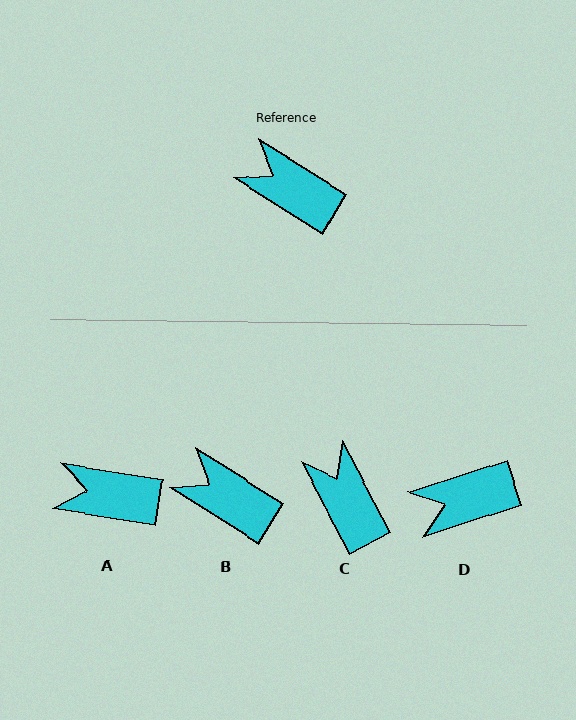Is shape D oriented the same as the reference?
No, it is off by about 50 degrees.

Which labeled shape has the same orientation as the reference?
B.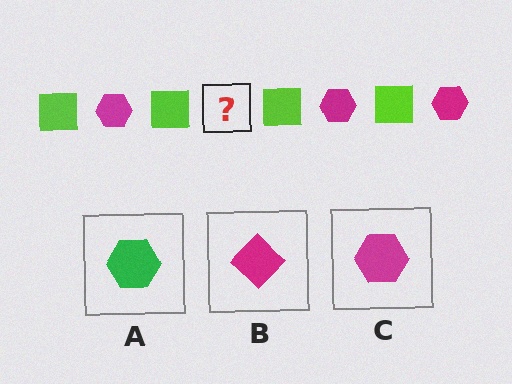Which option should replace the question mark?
Option C.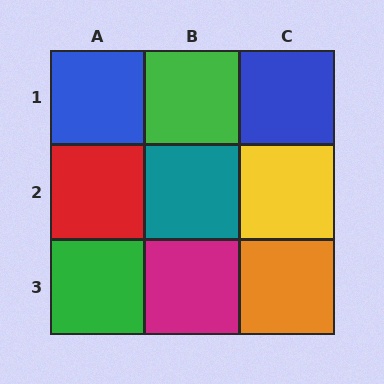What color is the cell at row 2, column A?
Red.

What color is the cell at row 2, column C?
Yellow.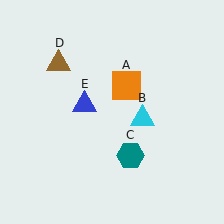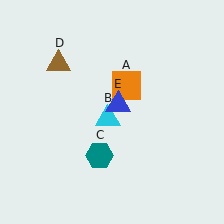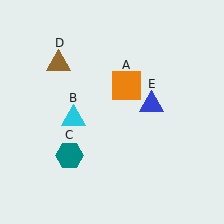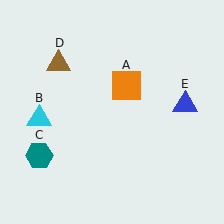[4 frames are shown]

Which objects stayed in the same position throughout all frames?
Orange square (object A) and brown triangle (object D) remained stationary.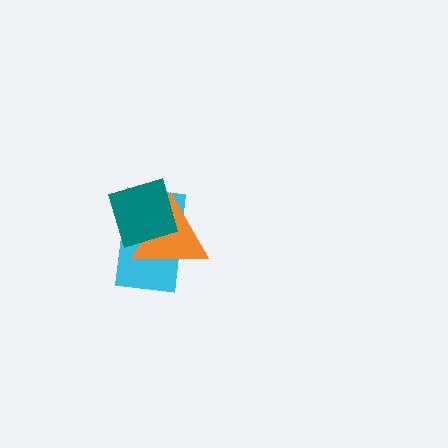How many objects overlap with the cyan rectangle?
2 objects overlap with the cyan rectangle.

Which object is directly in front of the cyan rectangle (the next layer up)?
The orange triangle is directly in front of the cyan rectangle.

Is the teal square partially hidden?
No, no other shape covers it.